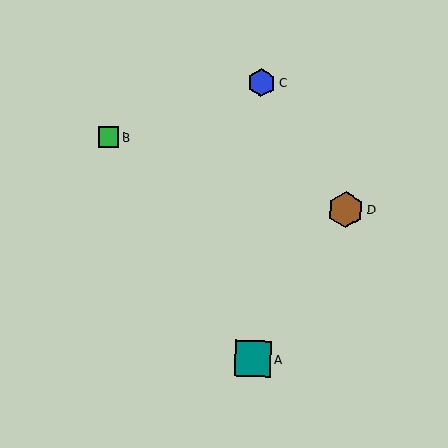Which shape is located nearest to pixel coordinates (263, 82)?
The blue hexagon (labeled C) at (262, 82) is nearest to that location.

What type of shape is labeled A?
Shape A is a teal square.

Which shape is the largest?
The teal square (labeled A) is the largest.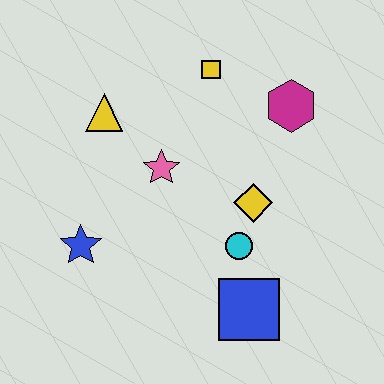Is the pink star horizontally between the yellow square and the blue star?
Yes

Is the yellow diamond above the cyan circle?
Yes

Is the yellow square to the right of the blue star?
Yes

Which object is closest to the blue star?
The pink star is closest to the blue star.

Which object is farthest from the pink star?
The blue square is farthest from the pink star.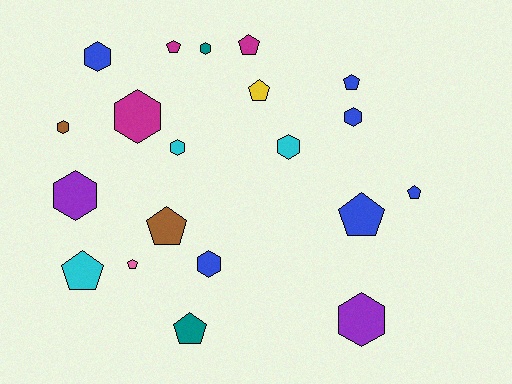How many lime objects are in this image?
There are no lime objects.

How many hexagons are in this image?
There are 10 hexagons.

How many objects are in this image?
There are 20 objects.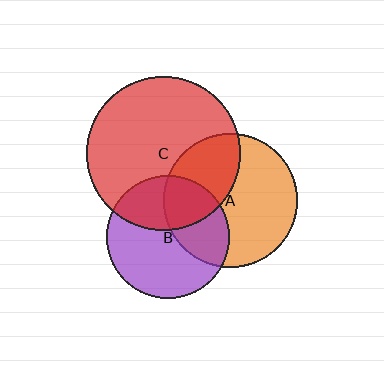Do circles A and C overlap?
Yes.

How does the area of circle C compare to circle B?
Approximately 1.6 times.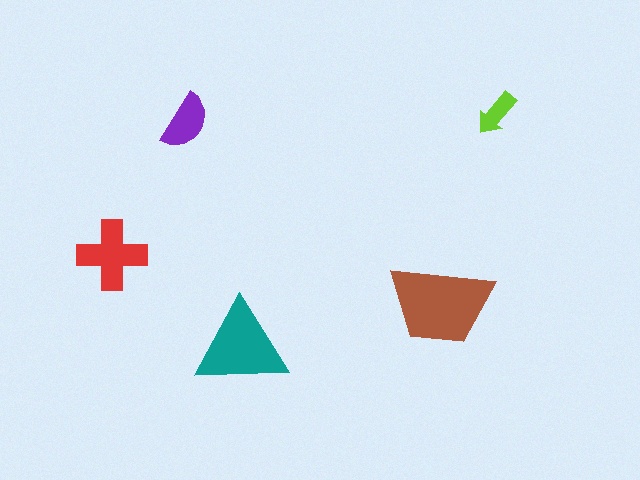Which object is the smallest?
The lime arrow.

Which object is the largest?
The brown trapezoid.